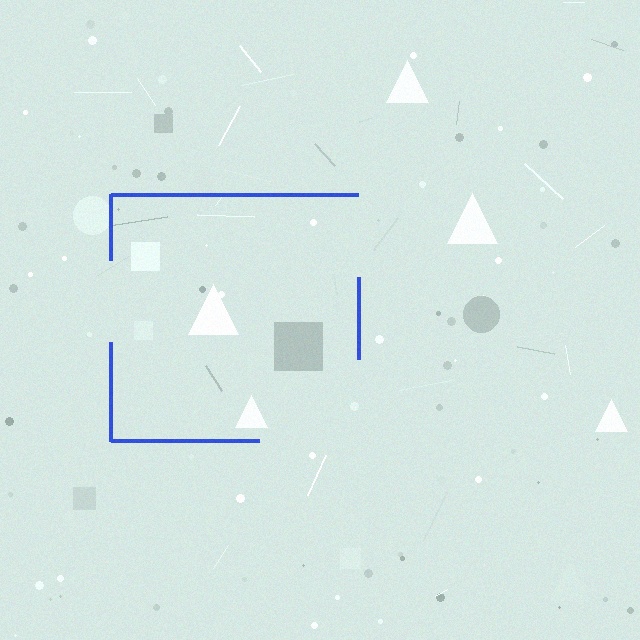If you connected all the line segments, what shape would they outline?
They would outline a square.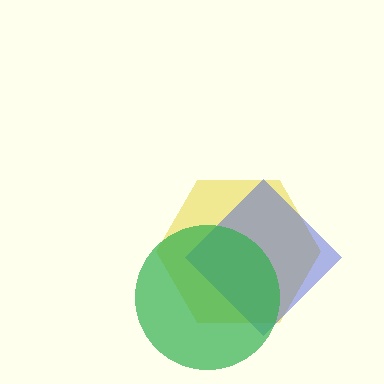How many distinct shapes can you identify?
There are 3 distinct shapes: a yellow hexagon, a blue diamond, a green circle.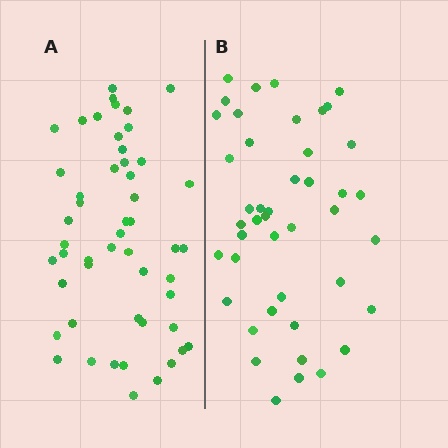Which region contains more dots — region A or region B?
Region A (the left region) has more dots.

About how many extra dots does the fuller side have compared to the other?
Region A has roughly 8 or so more dots than region B.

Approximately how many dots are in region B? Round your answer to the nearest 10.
About 40 dots. (The exact count is 44, which rounds to 40.)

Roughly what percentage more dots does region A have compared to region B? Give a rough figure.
About 15% more.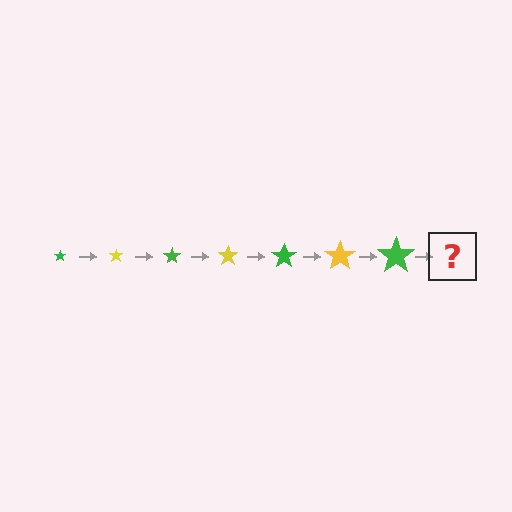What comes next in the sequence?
The next element should be a yellow star, larger than the previous one.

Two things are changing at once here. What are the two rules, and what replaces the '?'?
The two rules are that the star grows larger each step and the color cycles through green and yellow. The '?' should be a yellow star, larger than the previous one.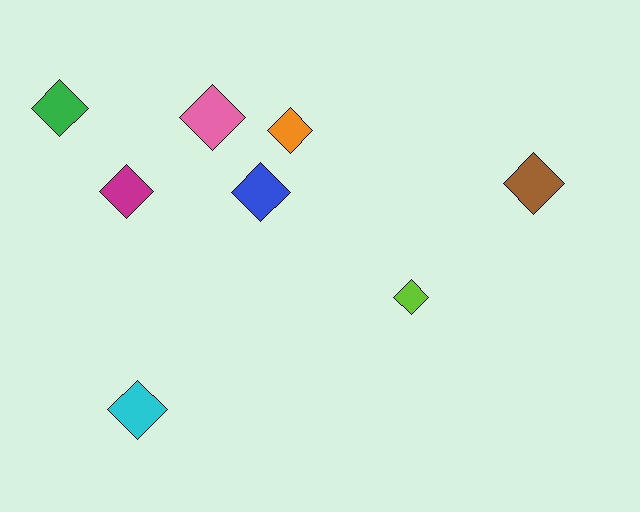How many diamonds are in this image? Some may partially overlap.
There are 8 diamonds.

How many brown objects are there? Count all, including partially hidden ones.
There is 1 brown object.